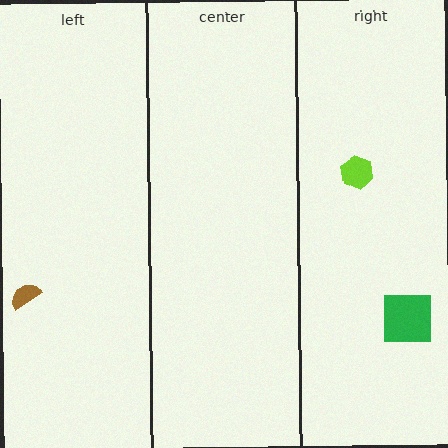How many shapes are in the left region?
1.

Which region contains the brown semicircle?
The left region.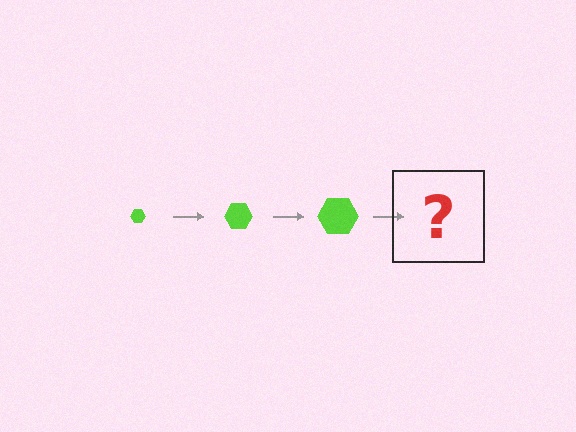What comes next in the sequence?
The next element should be a lime hexagon, larger than the previous one.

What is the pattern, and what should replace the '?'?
The pattern is that the hexagon gets progressively larger each step. The '?' should be a lime hexagon, larger than the previous one.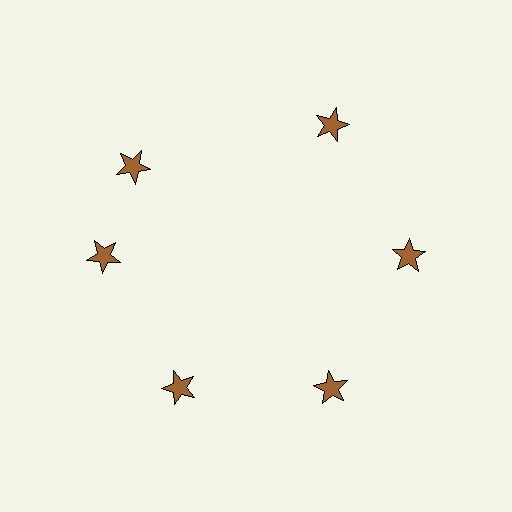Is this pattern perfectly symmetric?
No. The 6 brown stars are arranged in a ring, but one element near the 11 o'clock position is rotated out of alignment along the ring, breaking the 6-fold rotational symmetry.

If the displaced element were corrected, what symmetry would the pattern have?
It would have 6-fold rotational symmetry — the pattern would map onto itself every 60 degrees.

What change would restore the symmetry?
The symmetry would be restored by rotating it back into even spacing with its neighbors so that all 6 stars sit at equal angles and equal distance from the center.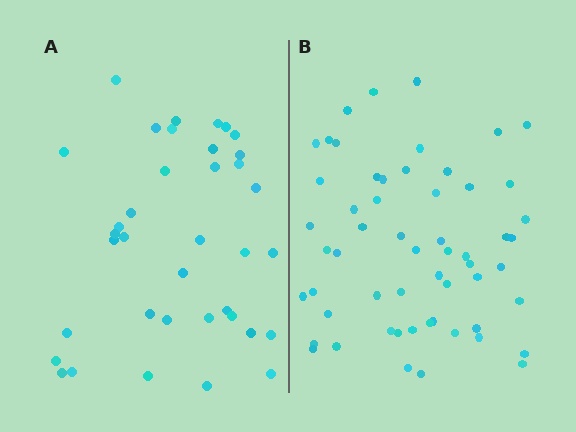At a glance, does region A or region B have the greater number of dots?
Region B (the right region) has more dots.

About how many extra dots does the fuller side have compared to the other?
Region B has approximately 20 more dots than region A.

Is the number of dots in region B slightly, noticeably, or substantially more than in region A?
Region B has substantially more. The ratio is roughly 1.5 to 1.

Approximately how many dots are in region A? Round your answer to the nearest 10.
About 40 dots. (The exact count is 37, which rounds to 40.)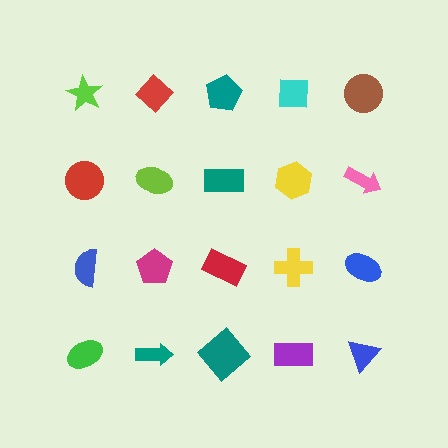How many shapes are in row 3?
5 shapes.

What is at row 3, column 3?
A red rectangle.